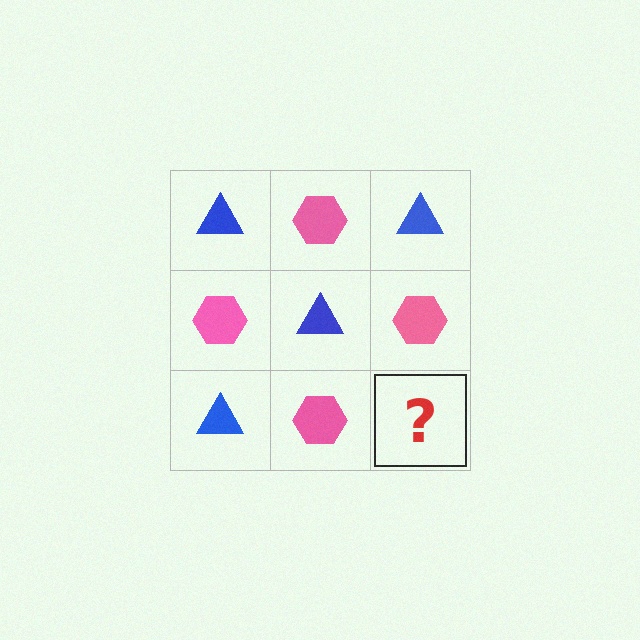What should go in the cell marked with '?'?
The missing cell should contain a blue triangle.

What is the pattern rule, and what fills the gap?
The rule is that it alternates blue triangle and pink hexagon in a checkerboard pattern. The gap should be filled with a blue triangle.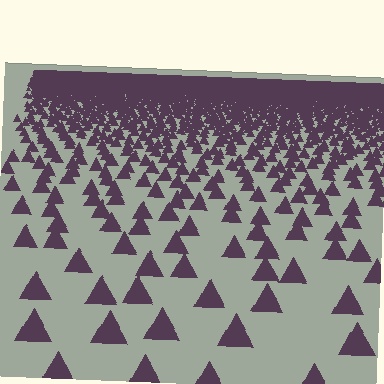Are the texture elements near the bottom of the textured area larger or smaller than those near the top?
Larger. Near the bottom, elements are closer to the viewer and appear at a bigger on-screen size.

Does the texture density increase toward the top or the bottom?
Density increases toward the top.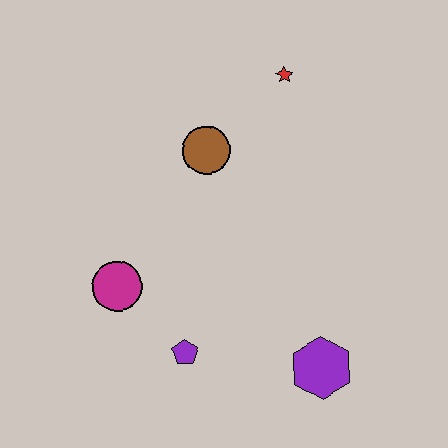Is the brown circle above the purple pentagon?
Yes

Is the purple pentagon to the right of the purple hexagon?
No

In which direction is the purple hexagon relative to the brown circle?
The purple hexagon is below the brown circle.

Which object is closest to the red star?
The brown circle is closest to the red star.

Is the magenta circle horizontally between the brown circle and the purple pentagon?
No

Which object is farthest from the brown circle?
The purple hexagon is farthest from the brown circle.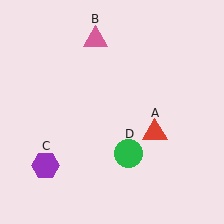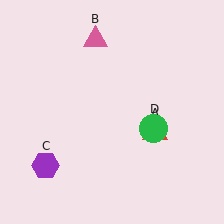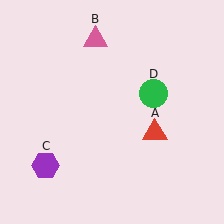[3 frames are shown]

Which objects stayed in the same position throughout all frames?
Red triangle (object A) and pink triangle (object B) and purple hexagon (object C) remained stationary.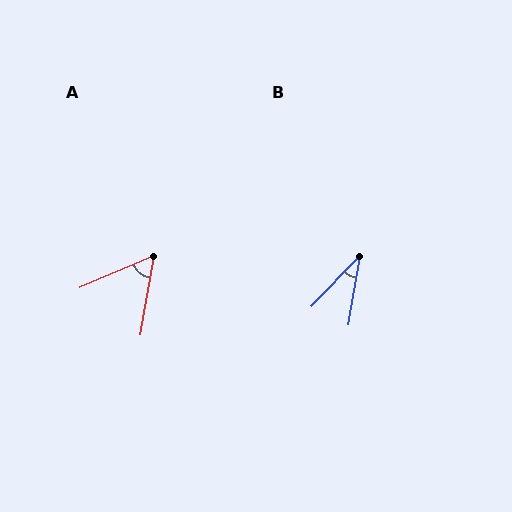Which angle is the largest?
A, at approximately 57 degrees.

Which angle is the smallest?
B, at approximately 34 degrees.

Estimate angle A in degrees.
Approximately 57 degrees.